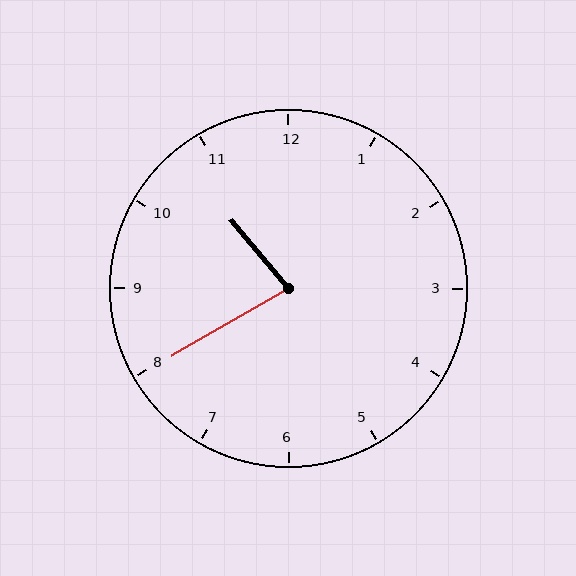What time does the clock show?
10:40.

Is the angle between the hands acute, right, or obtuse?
It is acute.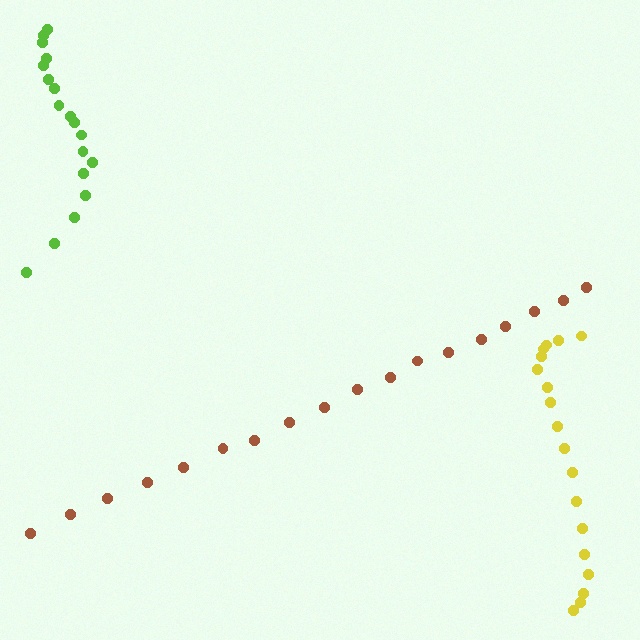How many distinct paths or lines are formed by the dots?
There are 3 distinct paths.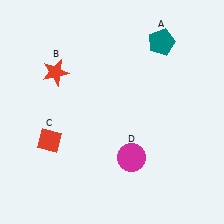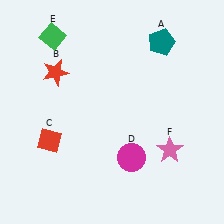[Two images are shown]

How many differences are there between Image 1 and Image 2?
There are 2 differences between the two images.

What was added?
A green diamond (E), a pink star (F) were added in Image 2.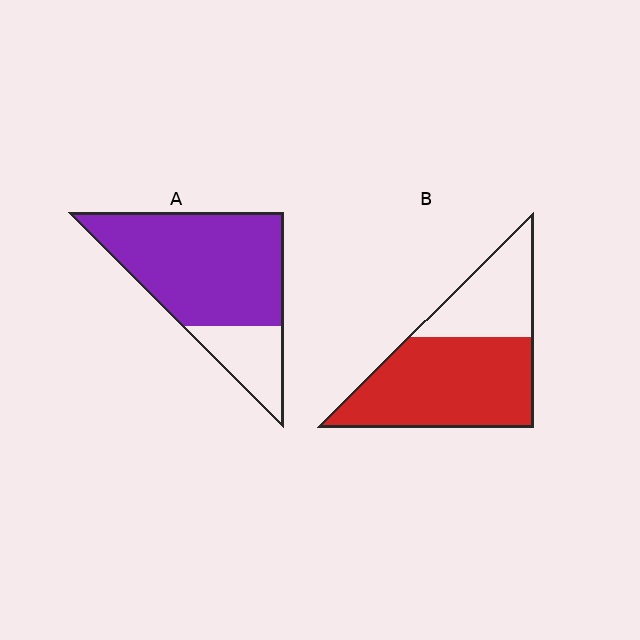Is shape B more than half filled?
Yes.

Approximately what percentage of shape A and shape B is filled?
A is approximately 80% and B is approximately 65%.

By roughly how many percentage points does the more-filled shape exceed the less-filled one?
By roughly 10 percentage points (A over B).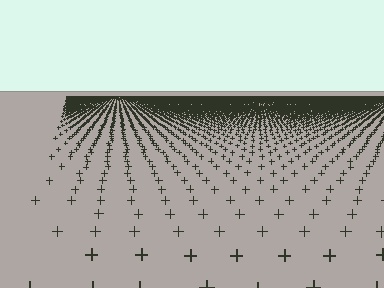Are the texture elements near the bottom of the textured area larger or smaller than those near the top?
Larger. Near the bottom, elements are closer to the viewer and appear at a bigger on-screen size.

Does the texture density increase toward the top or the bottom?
Density increases toward the top.